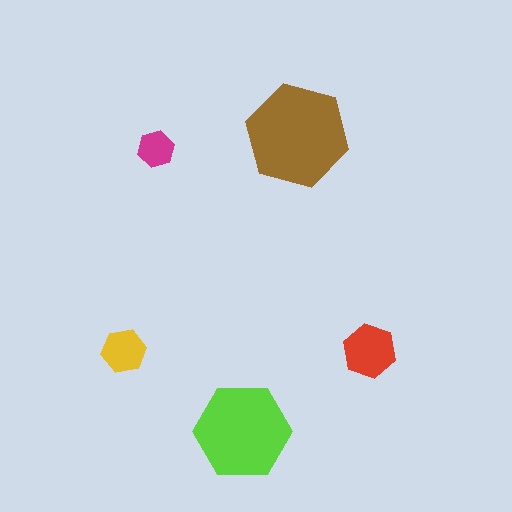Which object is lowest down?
The lime hexagon is bottommost.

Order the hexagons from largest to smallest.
the brown one, the lime one, the red one, the yellow one, the magenta one.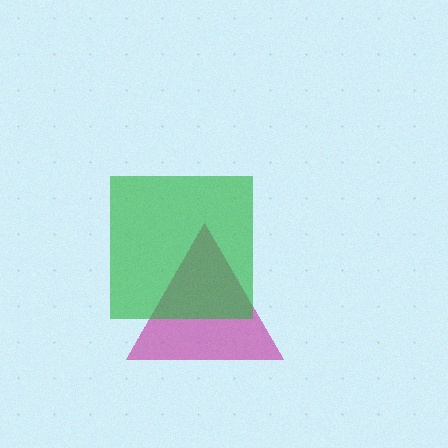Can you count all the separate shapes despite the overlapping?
Yes, there are 2 separate shapes.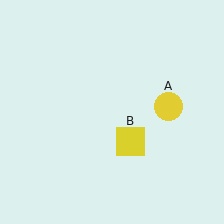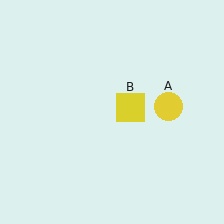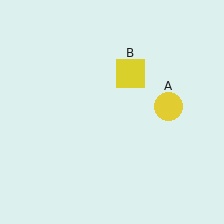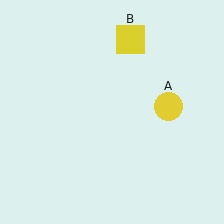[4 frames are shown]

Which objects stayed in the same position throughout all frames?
Yellow circle (object A) remained stationary.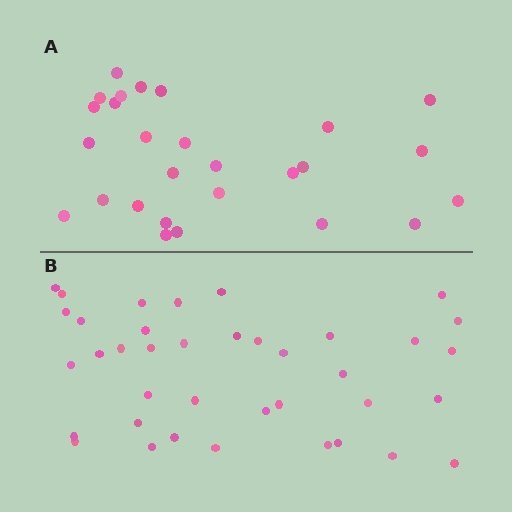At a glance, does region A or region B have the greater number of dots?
Region B (the bottom region) has more dots.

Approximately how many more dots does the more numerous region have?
Region B has roughly 12 or so more dots than region A.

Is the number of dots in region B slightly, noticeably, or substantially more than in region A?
Region B has noticeably more, but not dramatically so. The ratio is roughly 1.4 to 1.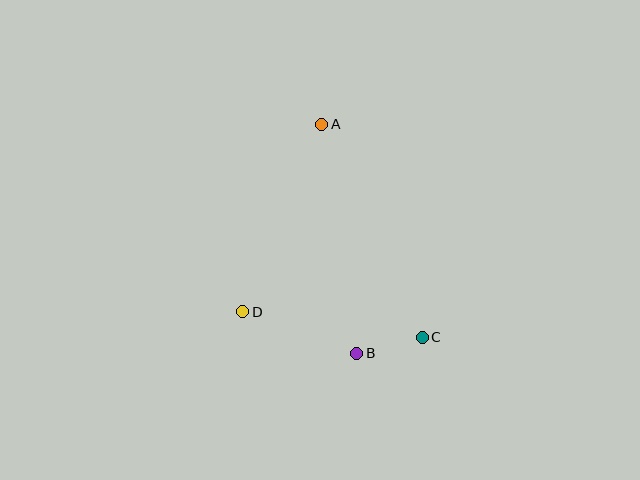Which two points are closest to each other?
Points B and C are closest to each other.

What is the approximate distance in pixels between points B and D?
The distance between B and D is approximately 121 pixels.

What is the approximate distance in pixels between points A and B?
The distance between A and B is approximately 232 pixels.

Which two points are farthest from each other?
Points A and C are farthest from each other.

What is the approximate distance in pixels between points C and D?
The distance between C and D is approximately 181 pixels.